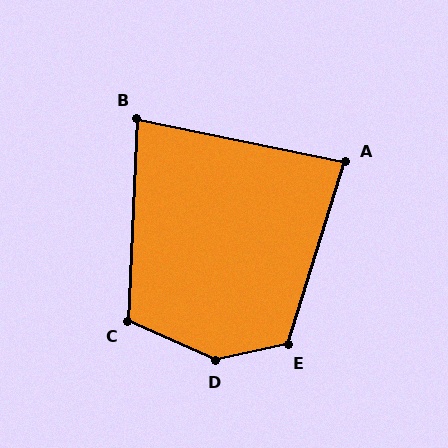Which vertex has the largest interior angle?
D, at approximately 144 degrees.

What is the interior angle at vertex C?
Approximately 112 degrees (obtuse).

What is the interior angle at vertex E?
Approximately 120 degrees (obtuse).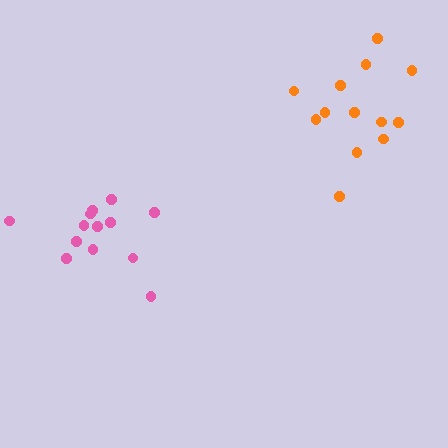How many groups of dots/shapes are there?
There are 2 groups.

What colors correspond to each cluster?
The clusters are colored: orange, pink.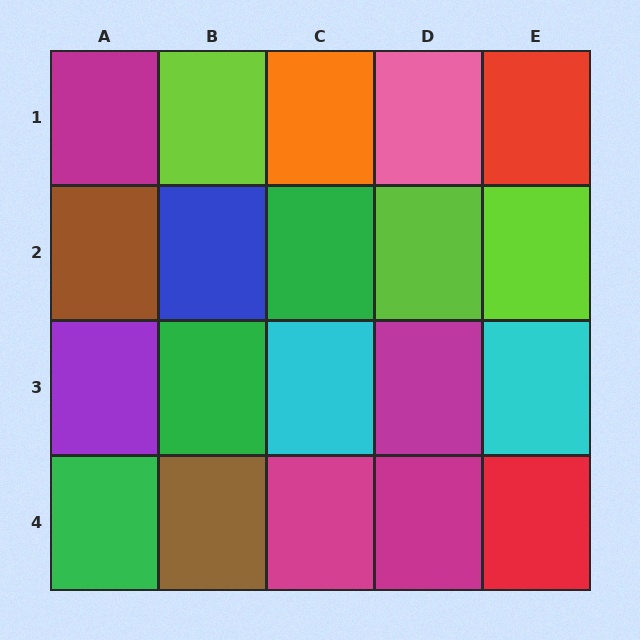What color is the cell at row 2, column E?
Lime.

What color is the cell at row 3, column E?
Cyan.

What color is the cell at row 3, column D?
Magenta.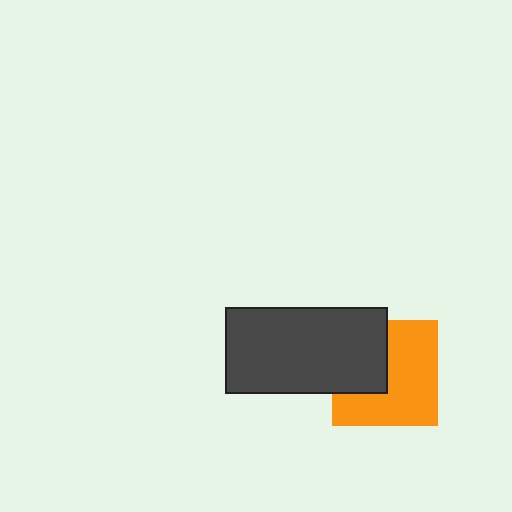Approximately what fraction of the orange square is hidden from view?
Roughly 37% of the orange square is hidden behind the dark gray rectangle.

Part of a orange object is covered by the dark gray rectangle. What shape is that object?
It is a square.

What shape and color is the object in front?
The object in front is a dark gray rectangle.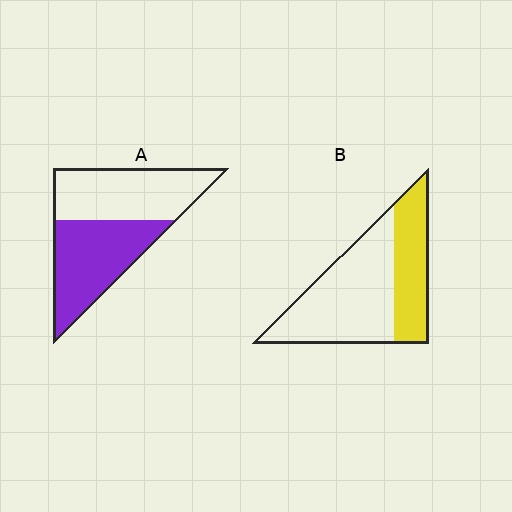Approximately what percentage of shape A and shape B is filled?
A is approximately 50% and B is approximately 35%.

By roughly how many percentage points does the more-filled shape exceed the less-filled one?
By roughly 15 percentage points (A over B).